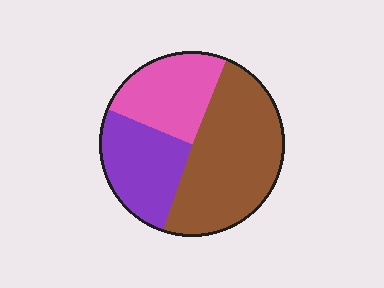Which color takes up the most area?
Brown, at roughly 50%.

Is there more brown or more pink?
Brown.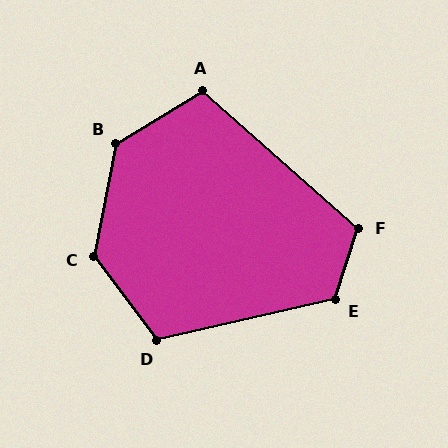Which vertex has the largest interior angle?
B, at approximately 133 degrees.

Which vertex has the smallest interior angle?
A, at approximately 107 degrees.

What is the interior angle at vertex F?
Approximately 114 degrees (obtuse).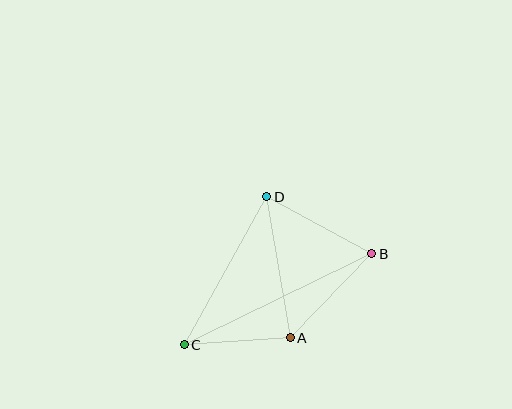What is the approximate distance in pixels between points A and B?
The distance between A and B is approximately 117 pixels.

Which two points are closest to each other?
Points A and C are closest to each other.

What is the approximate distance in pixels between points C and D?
The distance between C and D is approximately 169 pixels.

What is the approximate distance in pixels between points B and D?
The distance between B and D is approximately 120 pixels.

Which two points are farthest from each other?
Points B and C are farthest from each other.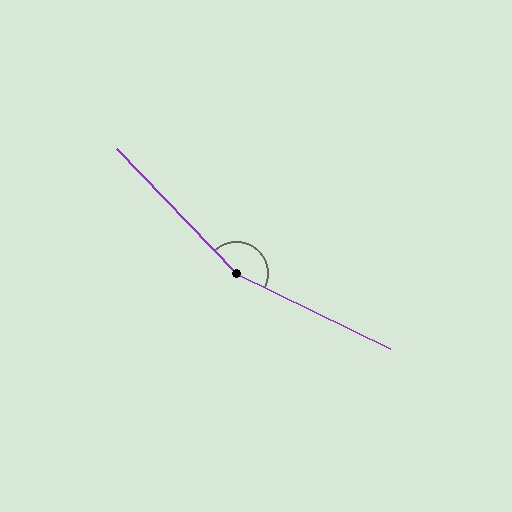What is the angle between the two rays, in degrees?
Approximately 160 degrees.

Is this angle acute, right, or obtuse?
It is obtuse.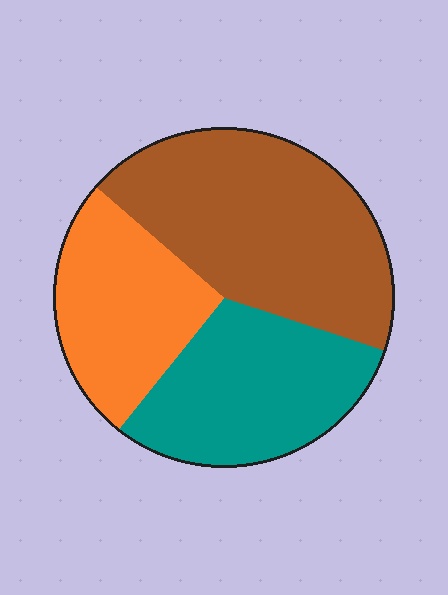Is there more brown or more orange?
Brown.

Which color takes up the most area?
Brown, at roughly 45%.